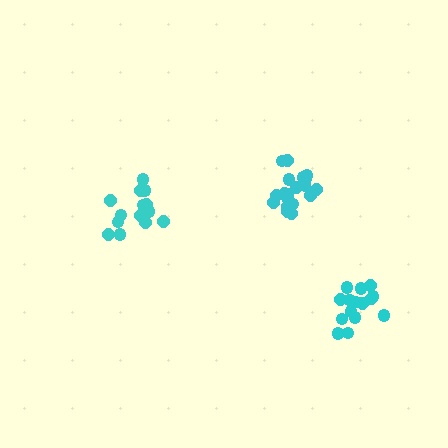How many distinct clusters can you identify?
There are 3 distinct clusters.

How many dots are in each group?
Group 1: 15 dots, Group 2: 19 dots, Group 3: 15 dots (49 total).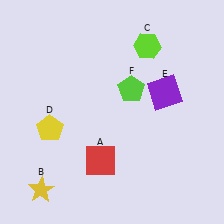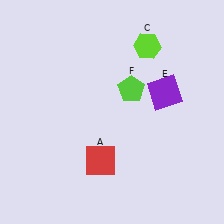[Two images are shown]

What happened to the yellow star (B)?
The yellow star (B) was removed in Image 2. It was in the bottom-left area of Image 1.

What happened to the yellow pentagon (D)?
The yellow pentagon (D) was removed in Image 2. It was in the bottom-left area of Image 1.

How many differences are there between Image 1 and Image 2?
There are 2 differences between the two images.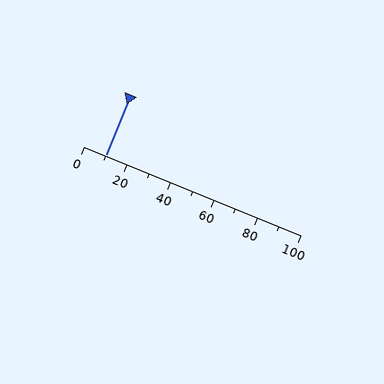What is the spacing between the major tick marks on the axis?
The major ticks are spaced 20 apart.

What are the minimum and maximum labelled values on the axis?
The axis runs from 0 to 100.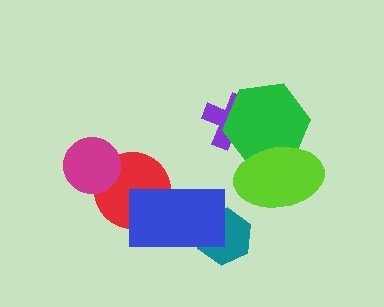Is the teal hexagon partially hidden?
Yes, it is partially covered by another shape.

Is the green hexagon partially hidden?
Yes, it is partially covered by another shape.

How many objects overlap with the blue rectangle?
2 objects overlap with the blue rectangle.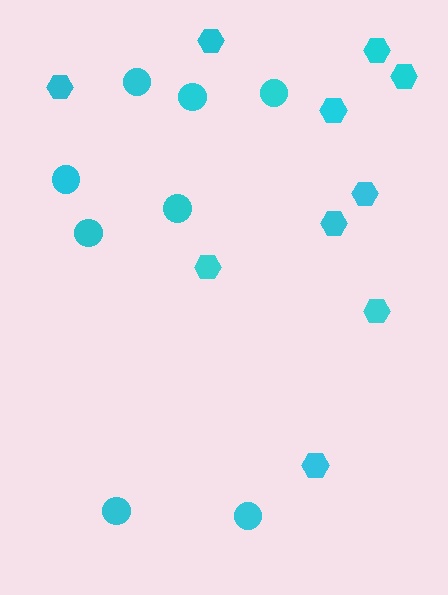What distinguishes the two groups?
There are 2 groups: one group of circles (8) and one group of hexagons (10).